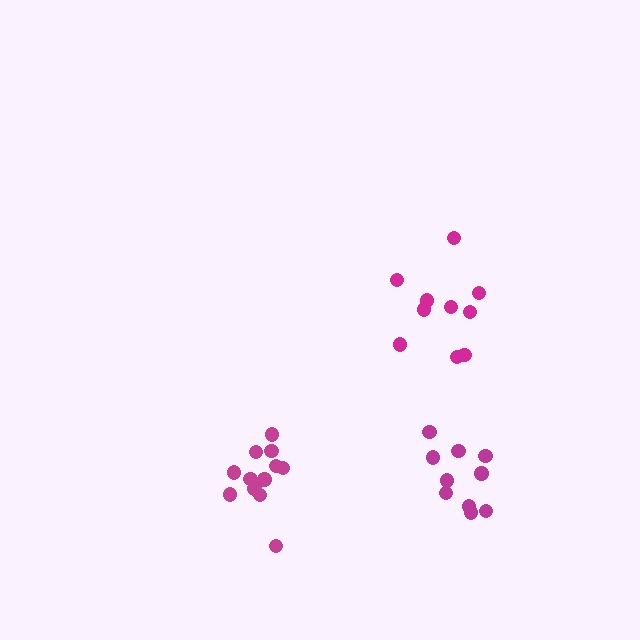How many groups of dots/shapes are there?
There are 3 groups.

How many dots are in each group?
Group 1: 10 dots, Group 2: 12 dots, Group 3: 10 dots (32 total).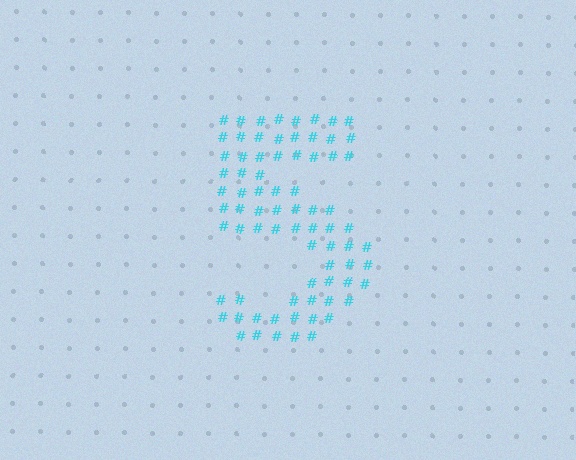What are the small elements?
The small elements are hash symbols.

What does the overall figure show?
The overall figure shows the digit 5.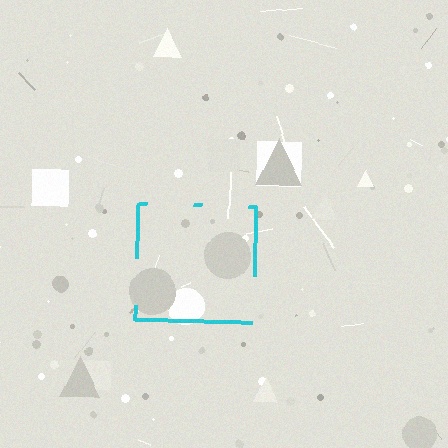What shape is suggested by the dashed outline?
The dashed outline suggests a square.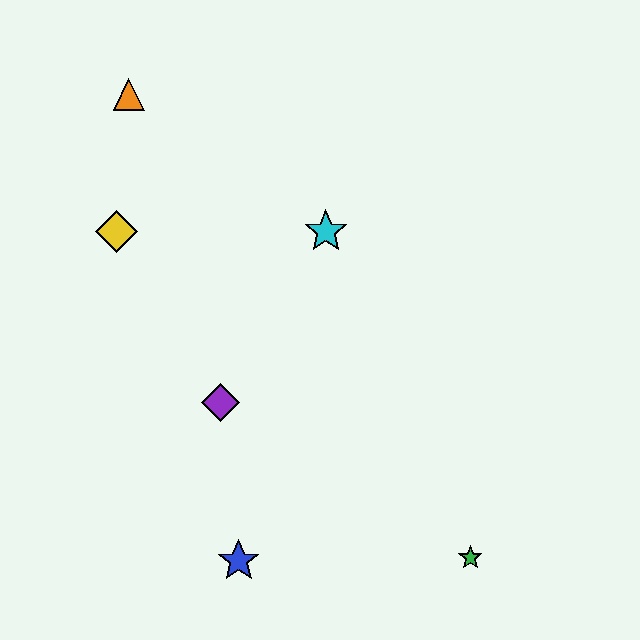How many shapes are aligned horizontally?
3 shapes (the red diamond, the yellow diamond, the cyan star) are aligned horizontally.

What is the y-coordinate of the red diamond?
The red diamond is at y≈232.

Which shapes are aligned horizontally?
The red diamond, the yellow diamond, the cyan star are aligned horizontally.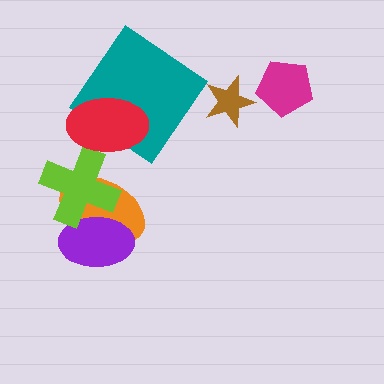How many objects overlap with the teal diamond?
1 object overlaps with the teal diamond.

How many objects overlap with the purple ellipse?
2 objects overlap with the purple ellipse.